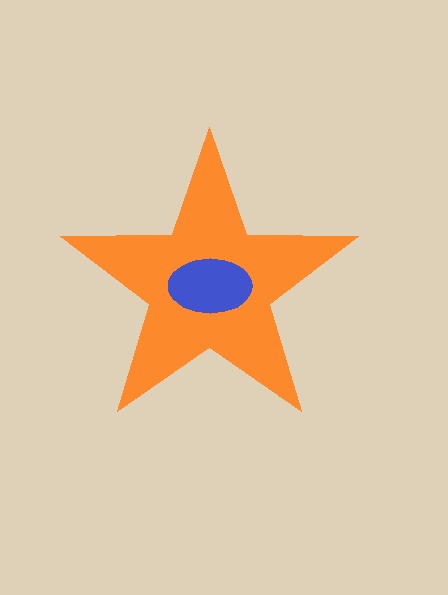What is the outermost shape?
The orange star.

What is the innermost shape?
The blue ellipse.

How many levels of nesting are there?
2.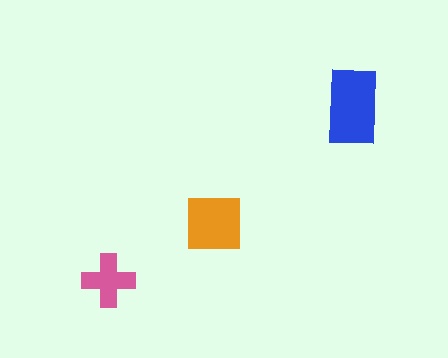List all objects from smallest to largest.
The pink cross, the orange square, the blue rectangle.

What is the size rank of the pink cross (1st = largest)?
3rd.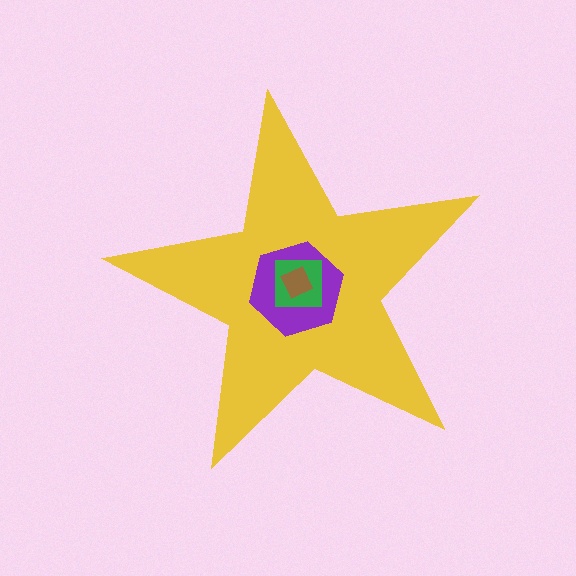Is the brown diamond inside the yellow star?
Yes.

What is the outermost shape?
The yellow star.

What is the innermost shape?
The brown diamond.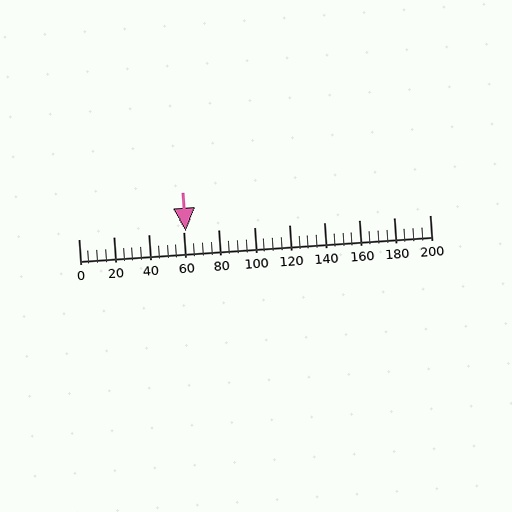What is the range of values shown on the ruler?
The ruler shows values from 0 to 200.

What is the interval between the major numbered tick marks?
The major tick marks are spaced 20 units apart.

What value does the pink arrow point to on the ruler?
The pink arrow points to approximately 61.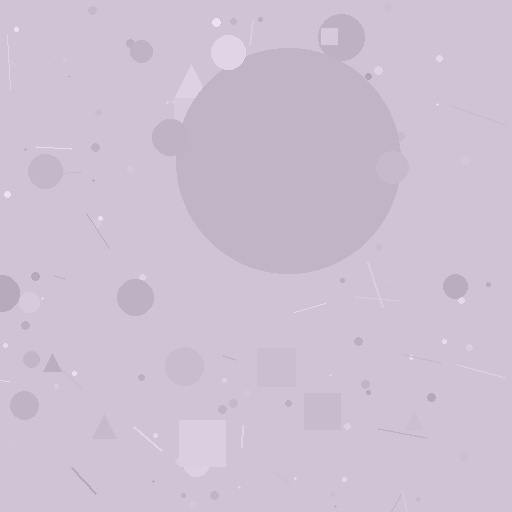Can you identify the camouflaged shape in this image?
The camouflaged shape is a circle.